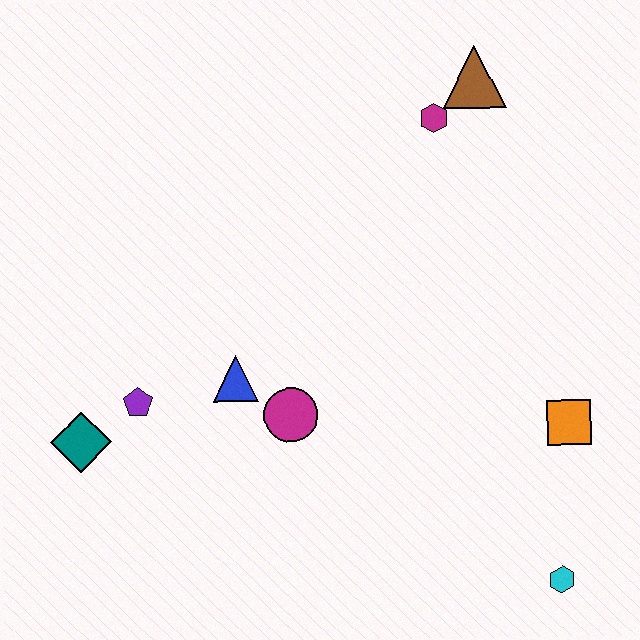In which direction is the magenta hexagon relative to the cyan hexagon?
The magenta hexagon is above the cyan hexagon.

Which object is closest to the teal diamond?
The purple pentagon is closest to the teal diamond.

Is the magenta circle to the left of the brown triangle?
Yes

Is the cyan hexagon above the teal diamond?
No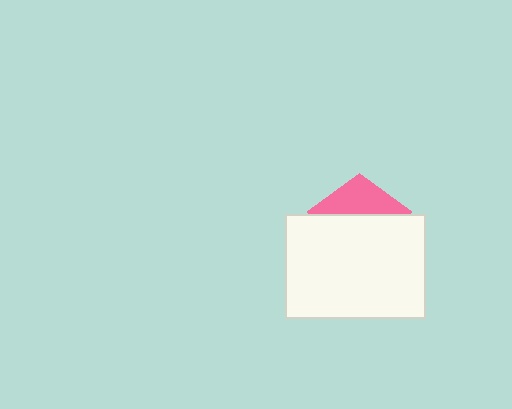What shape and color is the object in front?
The object in front is a white rectangle.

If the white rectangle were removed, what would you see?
You would see the complete pink pentagon.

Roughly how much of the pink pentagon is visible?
A small part of it is visible (roughly 31%).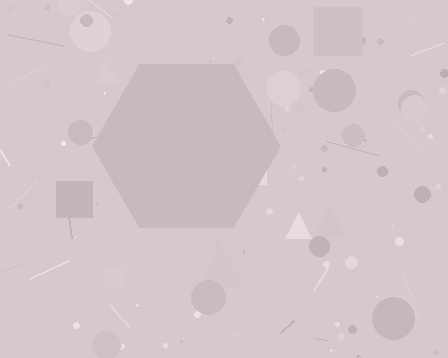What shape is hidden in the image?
A hexagon is hidden in the image.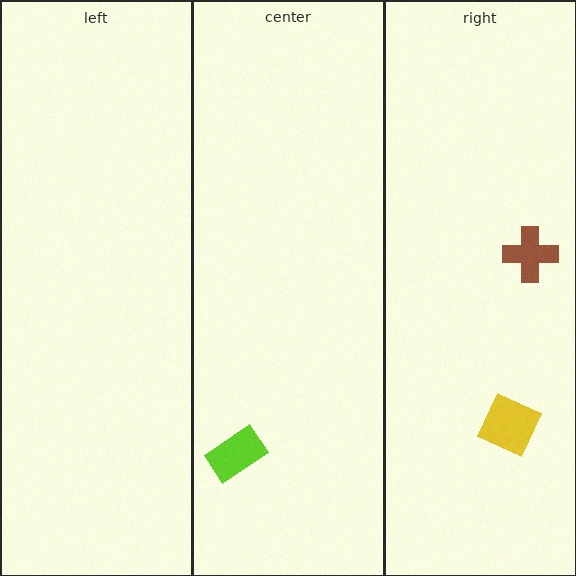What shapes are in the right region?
The brown cross, the yellow square.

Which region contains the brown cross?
The right region.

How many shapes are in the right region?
2.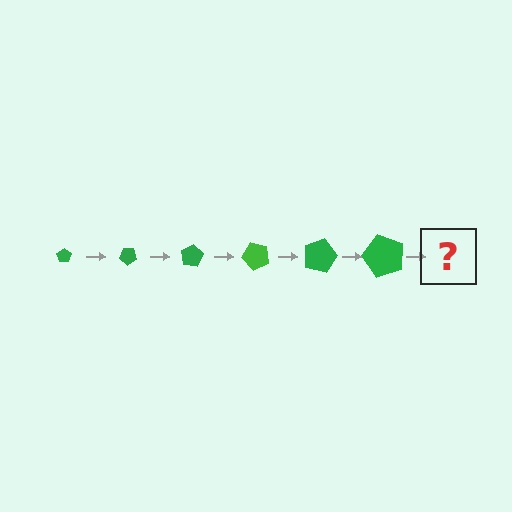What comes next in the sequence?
The next element should be a pentagon, larger than the previous one and rotated 240 degrees from the start.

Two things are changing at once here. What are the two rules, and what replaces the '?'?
The two rules are that the pentagon grows larger each step and it rotates 40 degrees each step. The '?' should be a pentagon, larger than the previous one and rotated 240 degrees from the start.